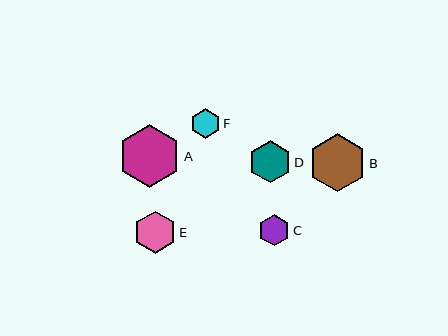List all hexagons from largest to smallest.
From largest to smallest: A, B, D, E, C, F.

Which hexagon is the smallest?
Hexagon F is the smallest with a size of approximately 30 pixels.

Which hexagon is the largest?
Hexagon A is the largest with a size of approximately 63 pixels.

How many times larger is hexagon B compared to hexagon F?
Hexagon B is approximately 2.0 times the size of hexagon F.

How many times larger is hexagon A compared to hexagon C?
Hexagon A is approximately 2.0 times the size of hexagon C.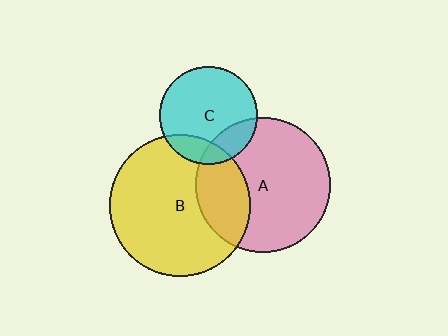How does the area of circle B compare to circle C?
Approximately 2.1 times.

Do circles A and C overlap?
Yes.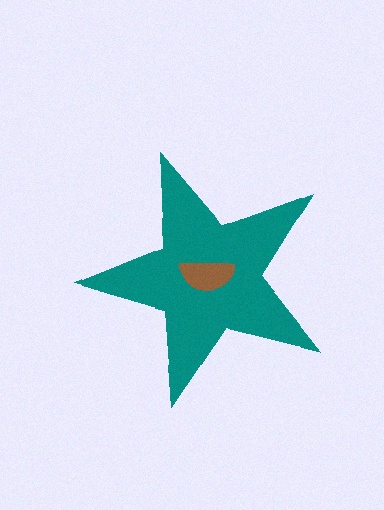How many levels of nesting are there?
2.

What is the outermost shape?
The teal star.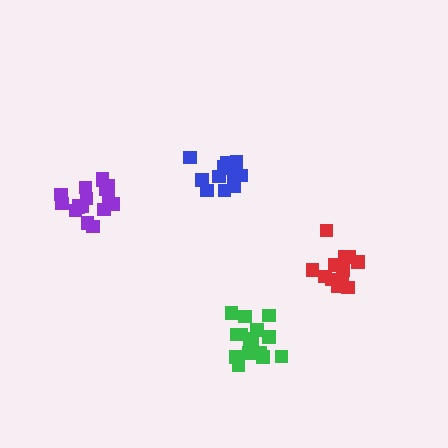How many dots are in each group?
Group 1: 17 dots, Group 2: 13 dots, Group 3: 16 dots, Group 4: 13 dots (59 total).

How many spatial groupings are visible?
There are 4 spatial groupings.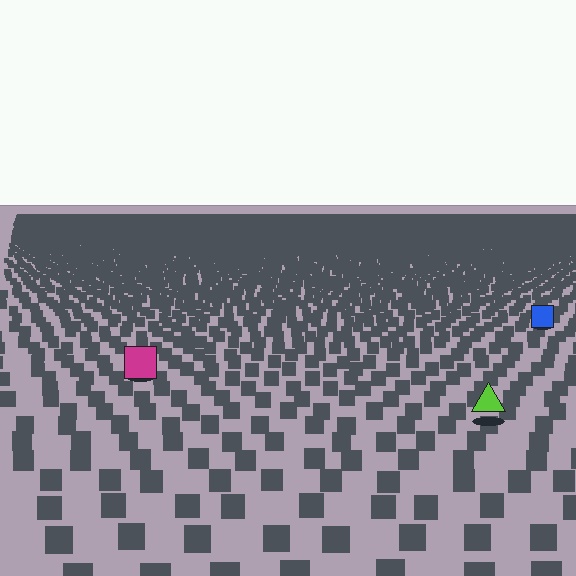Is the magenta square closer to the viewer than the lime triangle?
No. The lime triangle is closer — you can tell from the texture gradient: the ground texture is coarser near it.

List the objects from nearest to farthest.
From nearest to farthest: the lime triangle, the magenta square, the blue square.